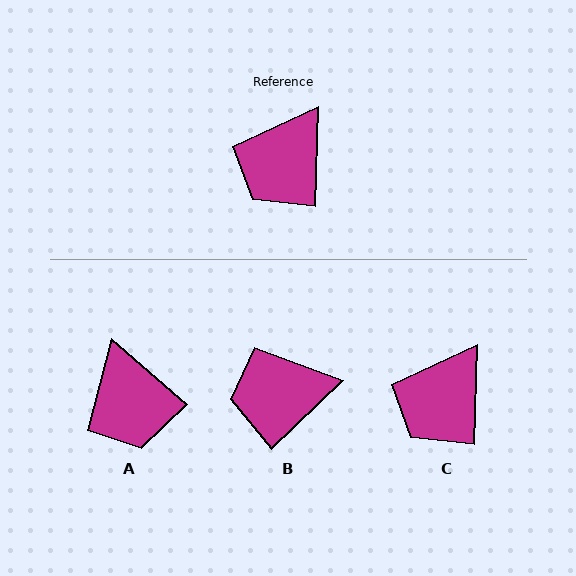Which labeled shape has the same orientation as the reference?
C.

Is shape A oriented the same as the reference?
No, it is off by about 51 degrees.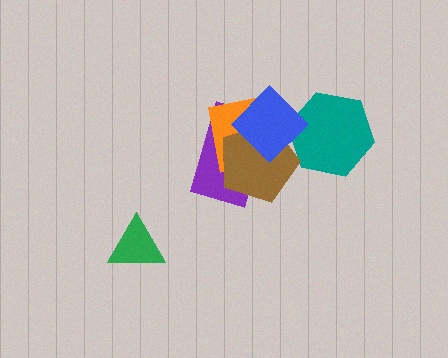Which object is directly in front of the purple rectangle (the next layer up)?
The orange square is directly in front of the purple rectangle.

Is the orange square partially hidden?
Yes, it is partially covered by another shape.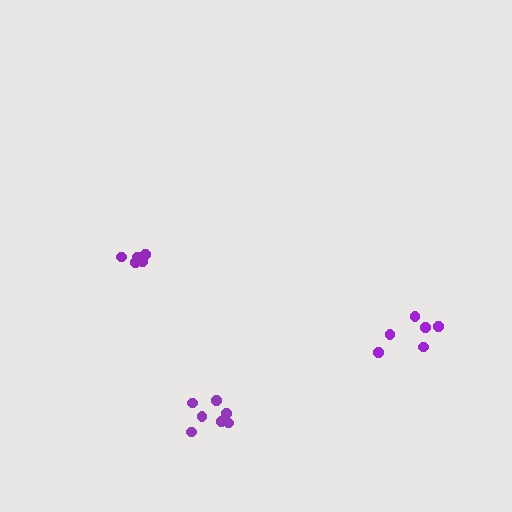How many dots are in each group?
Group 1: 6 dots, Group 2: 5 dots, Group 3: 7 dots (18 total).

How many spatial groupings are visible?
There are 3 spatial groupings.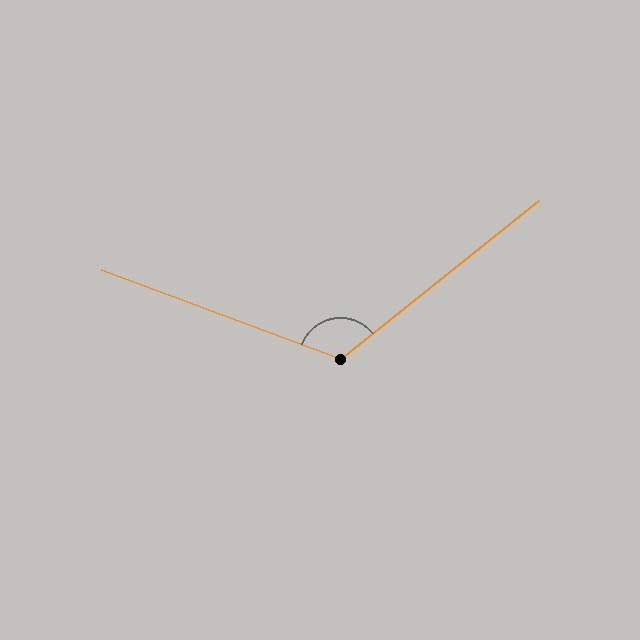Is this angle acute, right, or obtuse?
It is obtuse.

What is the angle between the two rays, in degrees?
Approximately 121 degrees.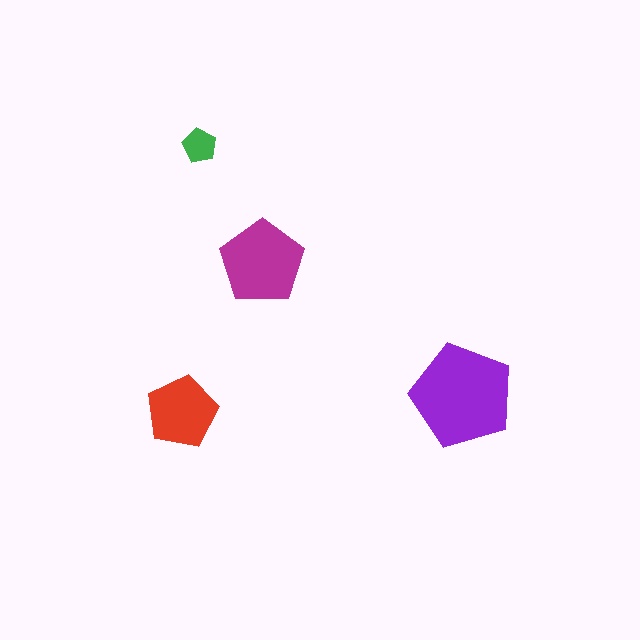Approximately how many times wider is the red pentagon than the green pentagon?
About 2 times wider.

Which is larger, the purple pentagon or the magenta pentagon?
The purple one.